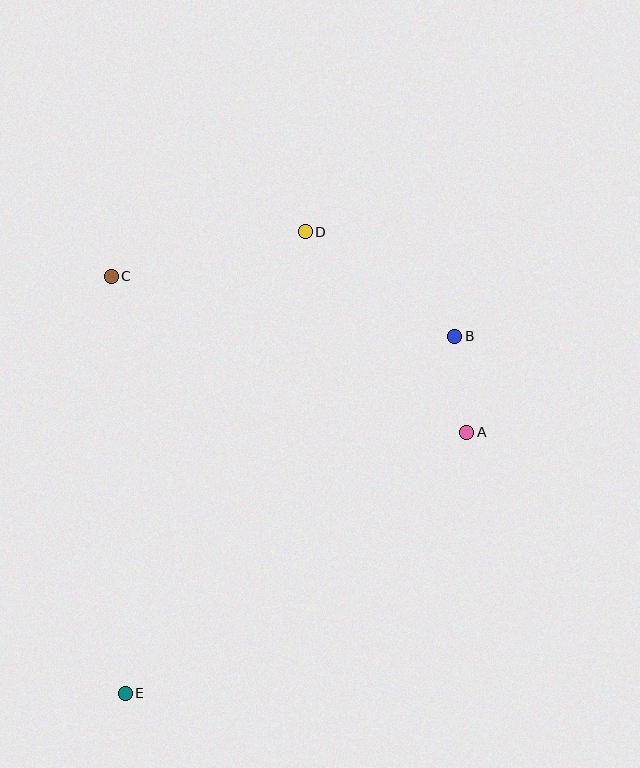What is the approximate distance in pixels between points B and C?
The distance between B and C is approximately 349 pixels.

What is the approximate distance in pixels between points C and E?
The distance between C and E is approximately 417 pixels.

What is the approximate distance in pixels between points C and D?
The distance between C and D is approximately 199 pixels.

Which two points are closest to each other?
Points A and B are closest to each other.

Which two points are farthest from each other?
Points D and E are farthest from each other.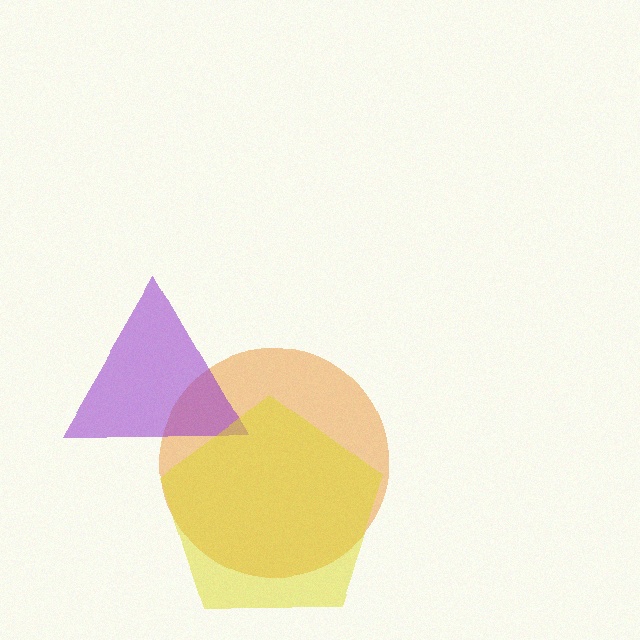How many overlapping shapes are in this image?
There are 3 overlapping shapes in the image.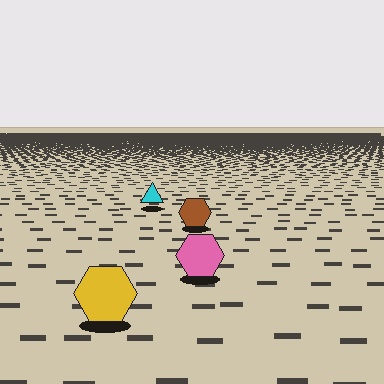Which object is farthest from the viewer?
The cyan triangle is farthest from the viewer. It appears smaller and the ground texture around it is denser.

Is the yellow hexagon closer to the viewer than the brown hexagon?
Yes. The yellow hexagon is closer — you can tell from the texture gradient: the ground texture is coarser near it.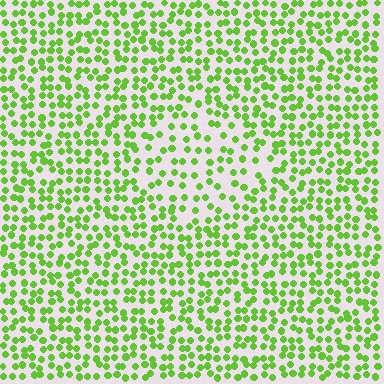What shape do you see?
I see a diamond.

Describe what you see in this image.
The image contains small lime elements arranged at two different densities. A diamond-shaped region is visible where the elements are less densely packed than the surrounding area.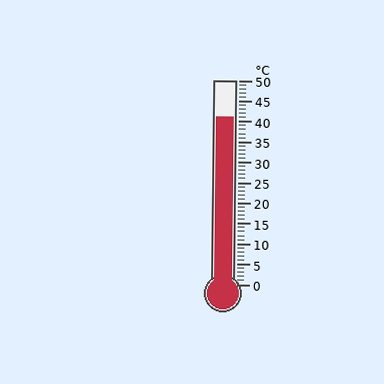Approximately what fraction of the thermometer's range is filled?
The thermometer is filled to approximately 80% of its range.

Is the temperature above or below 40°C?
The temperature is above 40°C.